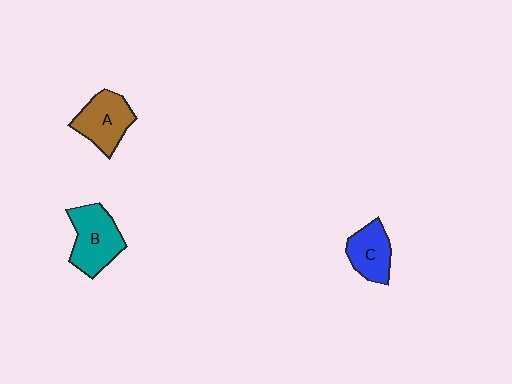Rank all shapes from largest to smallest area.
From largest to smallest: B (teal), A (brown), C (blue).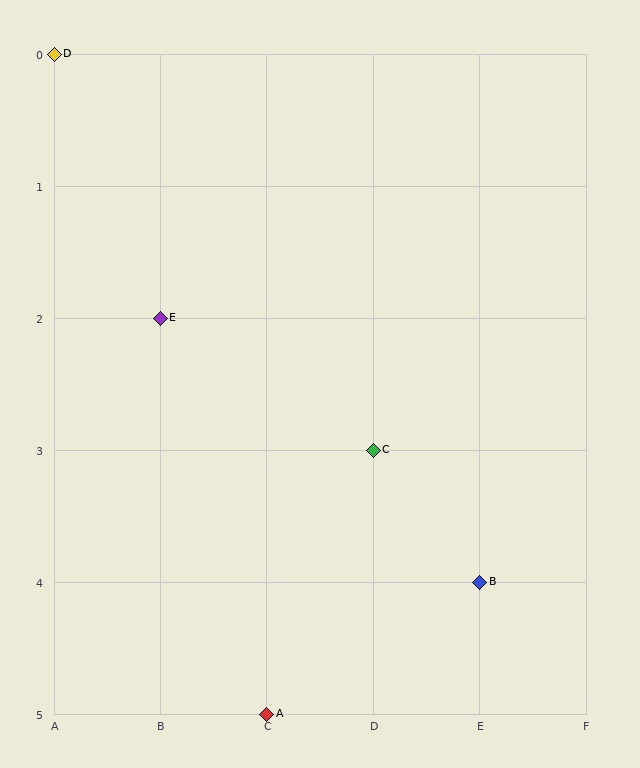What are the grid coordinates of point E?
Point E is at grid coordinates (B, 2).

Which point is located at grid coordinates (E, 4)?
Point B is at (E, 4).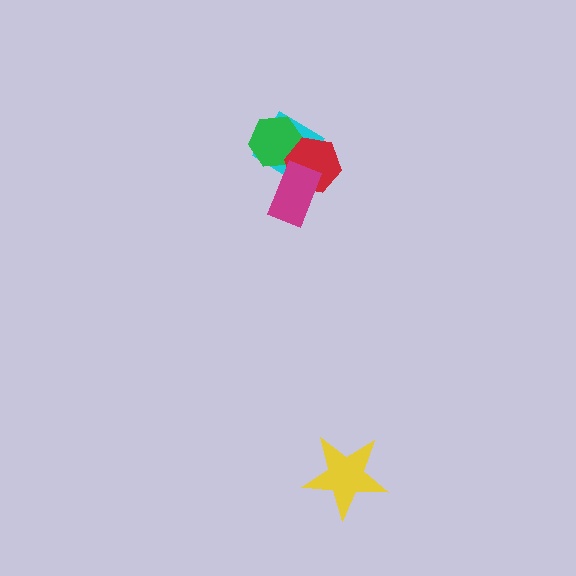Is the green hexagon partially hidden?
Yes, it is partially covered by another shape.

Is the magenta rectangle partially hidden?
No, no other shape covers it.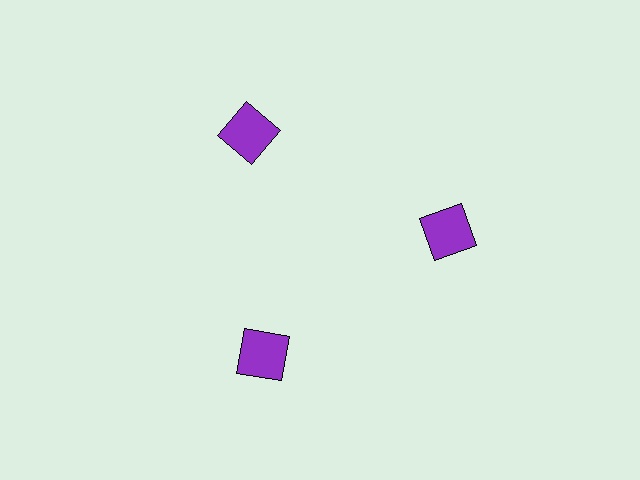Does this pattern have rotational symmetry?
Yes, this pattern has 3-fold rotational symmetry. It looks the same after rotating 120 degrees around the center.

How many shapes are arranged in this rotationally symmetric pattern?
There are 3 shapes, arranged in 3 groups of 1.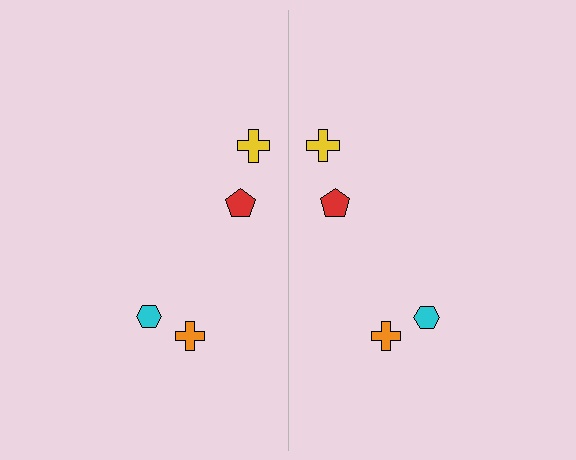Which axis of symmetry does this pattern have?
The pattern has a vertical axis of symmetry running through the center of the image.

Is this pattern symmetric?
Yes, this pattern has bilateral (reflection) symmetry.